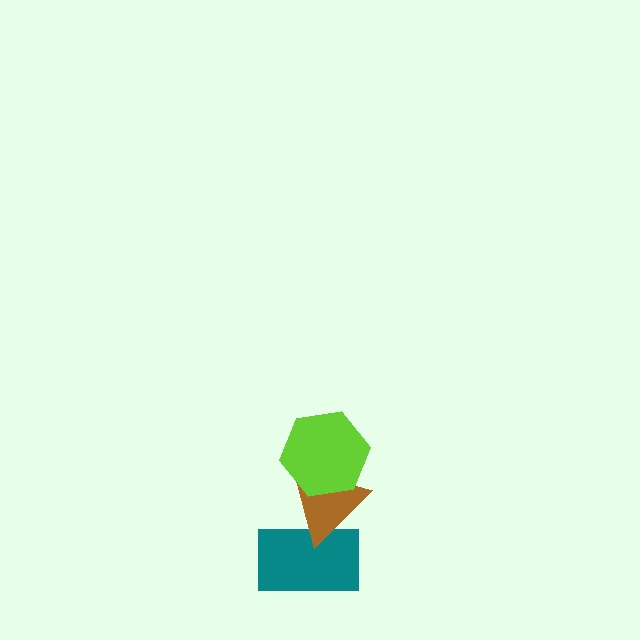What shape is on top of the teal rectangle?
The brown triangle is on top of the teal rectangle.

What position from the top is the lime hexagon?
The lime hexagon is 1st from the top.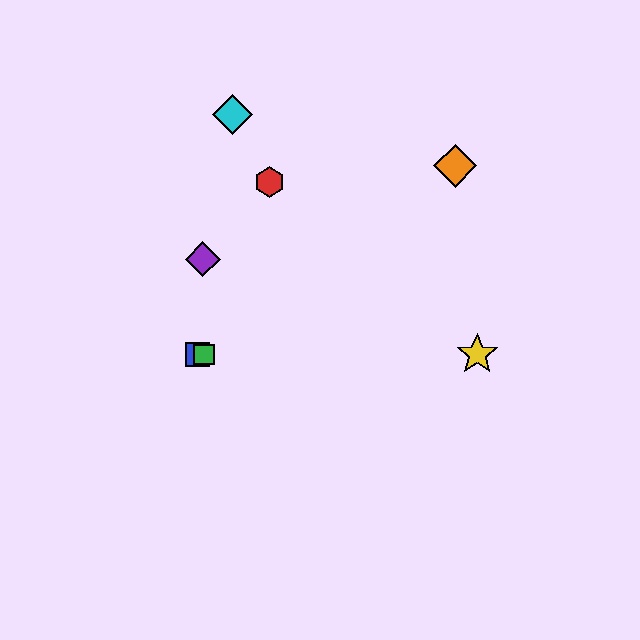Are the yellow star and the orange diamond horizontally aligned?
No, the yellow star is at y≈354 and the orange diamond is at y≈166.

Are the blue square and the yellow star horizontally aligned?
Yes, both are at y≈354.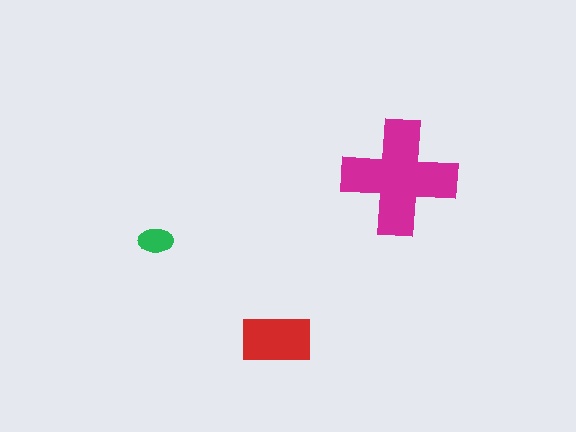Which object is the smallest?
The green ellipse.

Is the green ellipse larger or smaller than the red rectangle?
Smaller.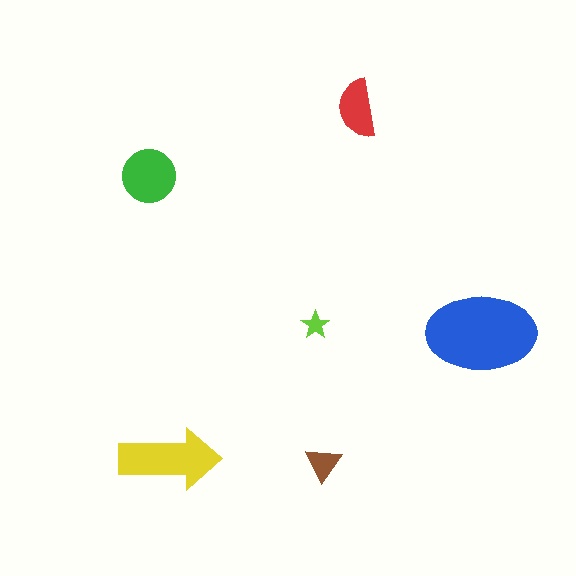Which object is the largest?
The blue ellipse.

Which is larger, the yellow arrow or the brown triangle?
The yellow arrow.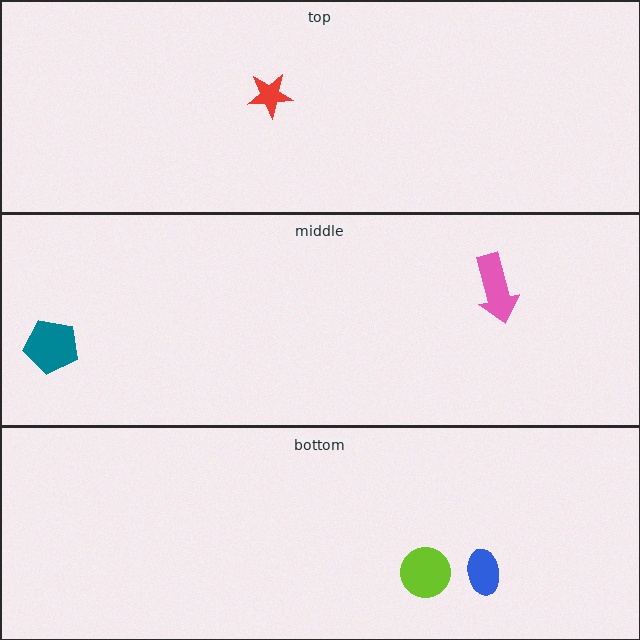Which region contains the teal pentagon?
The middle region.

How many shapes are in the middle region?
2.